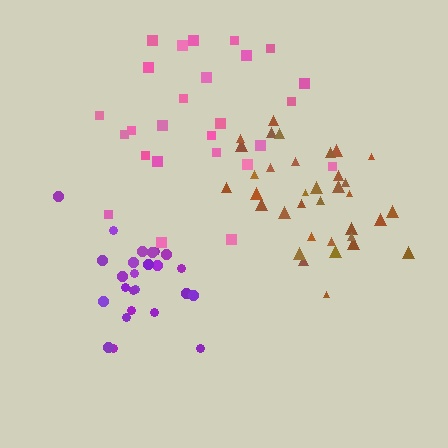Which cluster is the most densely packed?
Purple.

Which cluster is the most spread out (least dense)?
Pink.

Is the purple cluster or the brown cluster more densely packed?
Purple.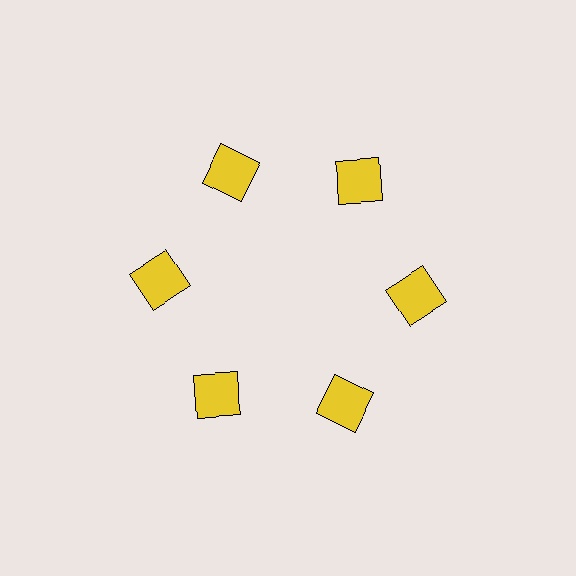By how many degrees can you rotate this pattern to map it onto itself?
The pattern maps onto itself every 60 degrees of rotation.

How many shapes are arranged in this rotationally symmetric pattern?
There are 6 shapes, arranged in 6 groups of 1.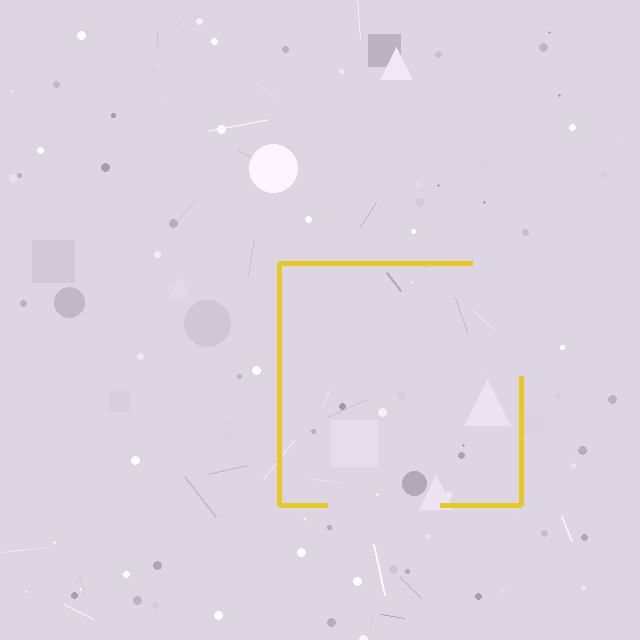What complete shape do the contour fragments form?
The contour fragments form a square.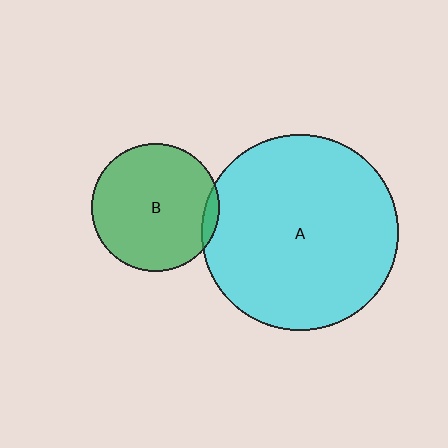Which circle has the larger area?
Circle A (cyan).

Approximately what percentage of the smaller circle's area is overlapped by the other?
Approximately 5%.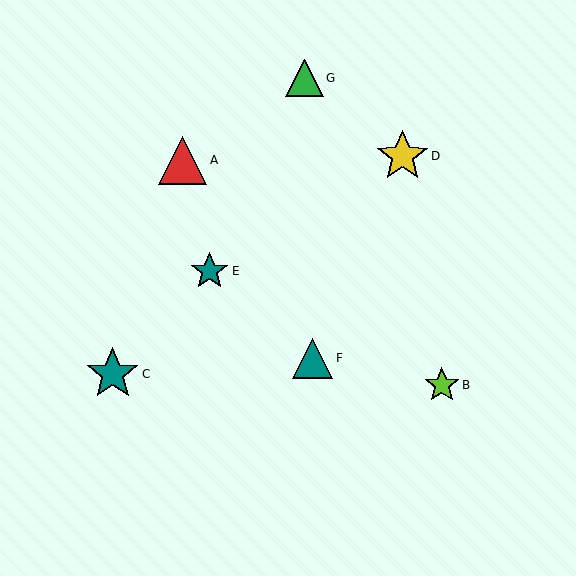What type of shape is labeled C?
Shape C is a teal star.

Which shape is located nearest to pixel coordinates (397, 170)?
The yellow star (labeled D) at (402, 156) is nearest to that location.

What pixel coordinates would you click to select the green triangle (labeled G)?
Click at (304, 78) to select the green triangle G.